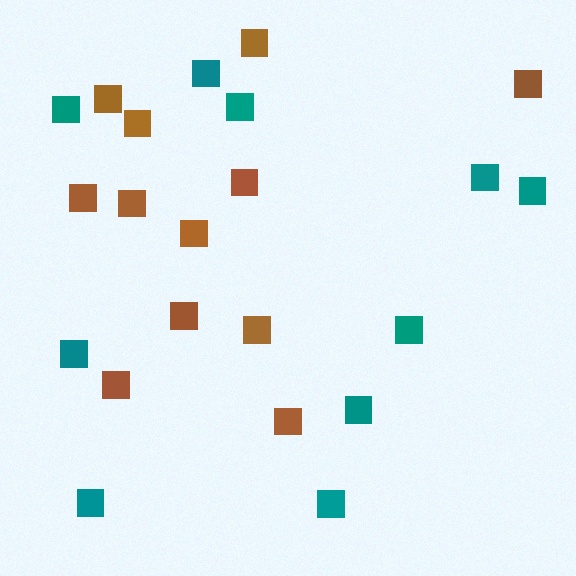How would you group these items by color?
There are 2 groups: one group of brown squares (12) and one group of teal squares (10).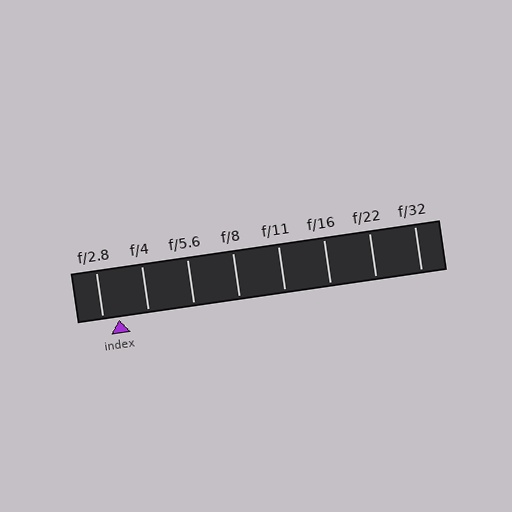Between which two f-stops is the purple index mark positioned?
The index mark is between f/2.8 and f/4.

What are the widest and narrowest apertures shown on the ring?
The widest aperture shown is f/2.8 and the narrowest is f/32.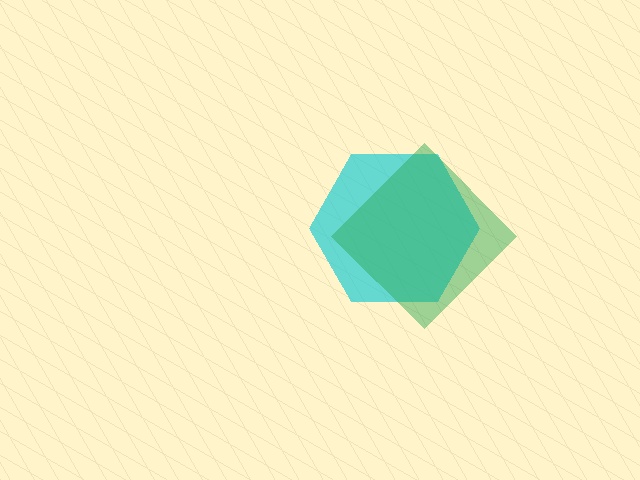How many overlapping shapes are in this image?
There are 2 overlapping shapes in the image.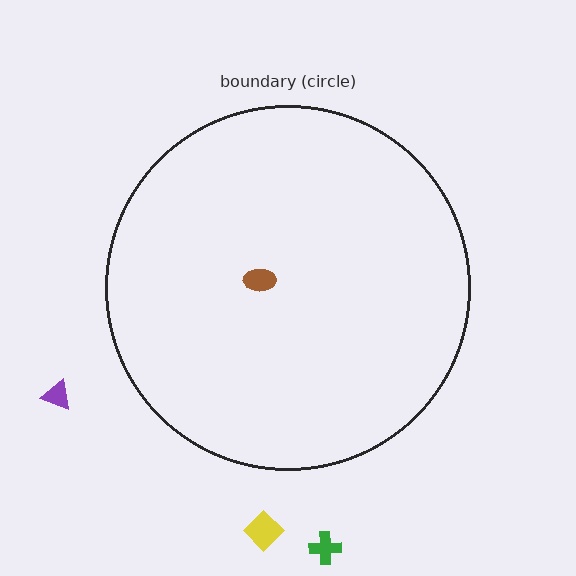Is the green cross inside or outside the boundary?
Outside.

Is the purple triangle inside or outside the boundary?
Outside.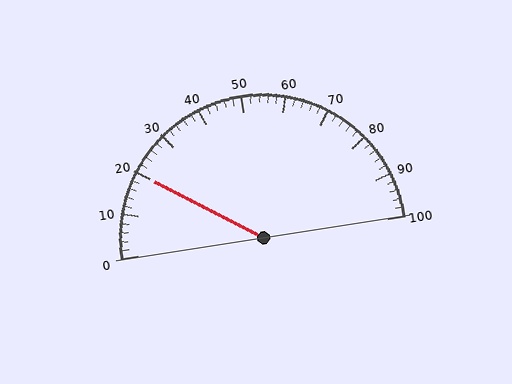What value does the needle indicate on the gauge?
The needle indicates approximately 20.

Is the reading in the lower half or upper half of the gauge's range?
The reading is in the lower half of the range (0 to 100).